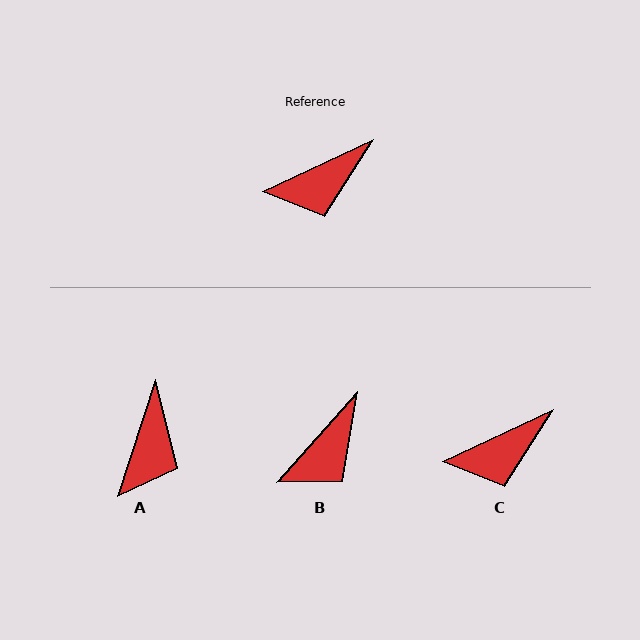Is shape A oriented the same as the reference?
No, it is off by about 47 degrees.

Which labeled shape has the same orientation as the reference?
C.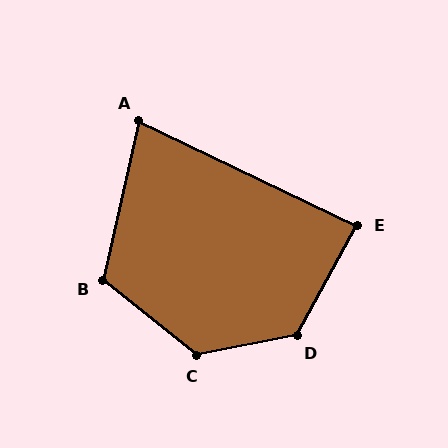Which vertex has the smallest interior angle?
A, at approximately 77 degrees.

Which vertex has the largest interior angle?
C, at approximately 131 degrees.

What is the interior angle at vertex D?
Approximately 129 degrees (obtuse).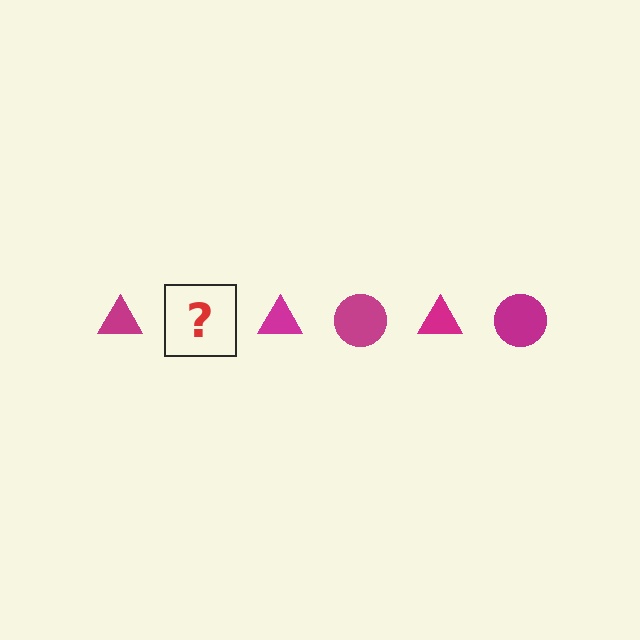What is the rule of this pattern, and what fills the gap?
The rule is that the pattern cycles through triangle, circle shapes in magenta. The gap should be filled with a magenta circle.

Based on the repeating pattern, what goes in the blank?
The blank should be a magenta circle.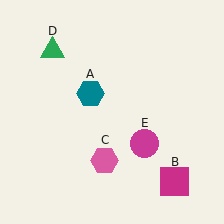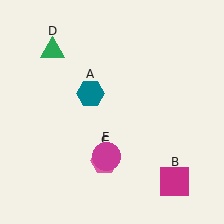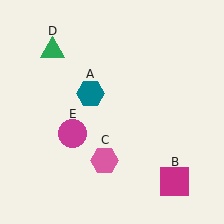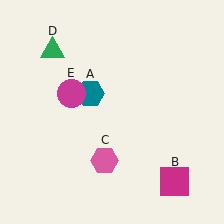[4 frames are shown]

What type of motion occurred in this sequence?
The magenta circle (object E) rotated clockwise around the center of the scene.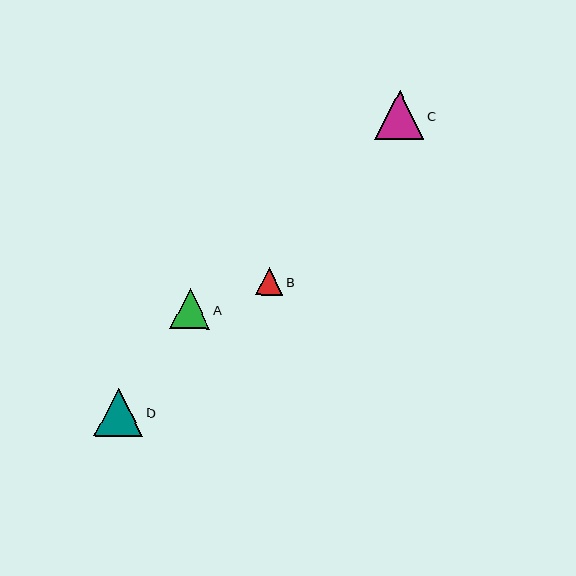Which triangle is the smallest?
Triangle B is the smallest with a size of approximately 28 pixels.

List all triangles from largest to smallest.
From largest to smallest: C, D, A, B.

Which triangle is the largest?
Triangle C is the largest with a size of approximately 49 pixels.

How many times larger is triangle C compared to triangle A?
Triangle C is approximately 1.2 times the size of triangle A.